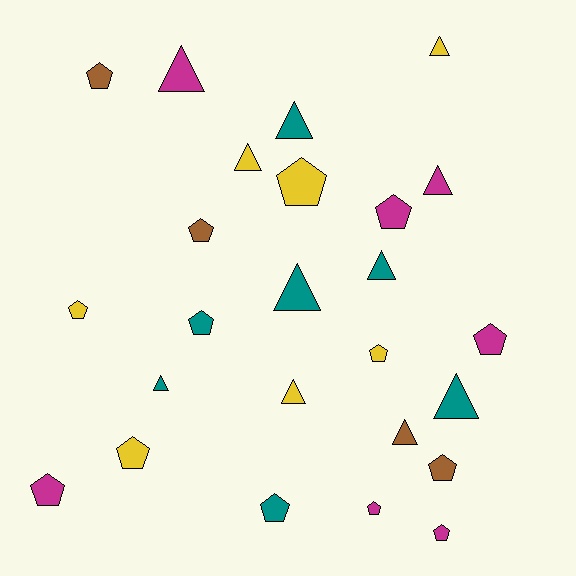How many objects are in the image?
There are 25 objects.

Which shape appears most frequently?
Pentagon, with 14 objects.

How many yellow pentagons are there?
There are 4 yellow pentagons.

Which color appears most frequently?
Yellow, with 7 objects.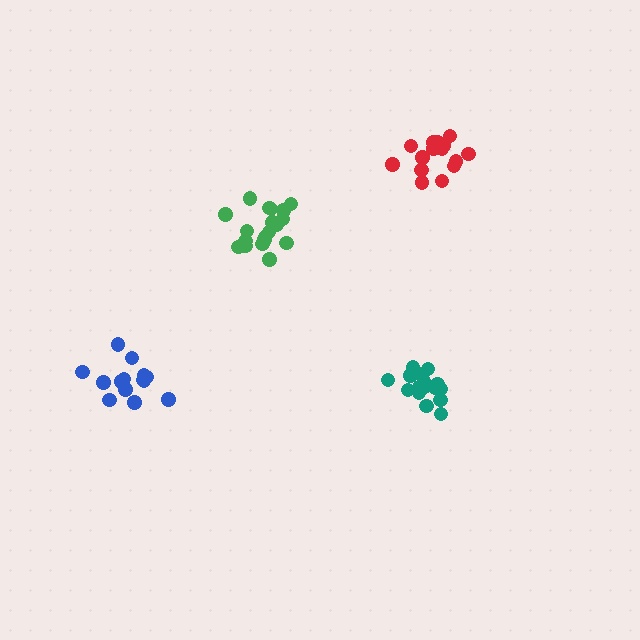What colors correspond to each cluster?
The clusters are colored: teal, green, blue, red.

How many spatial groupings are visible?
There are 4 spatial groupings.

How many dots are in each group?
Group 1: 16 dots, Group 2: 19 dots, Group 3: 14 dots, Group 4: 16 dots (65 total).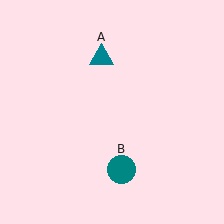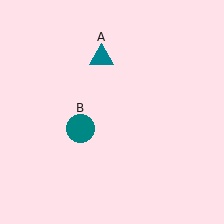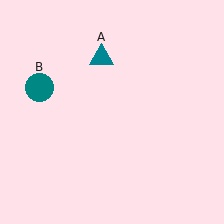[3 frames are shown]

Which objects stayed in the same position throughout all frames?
Teal triangle (object A) remained stationary.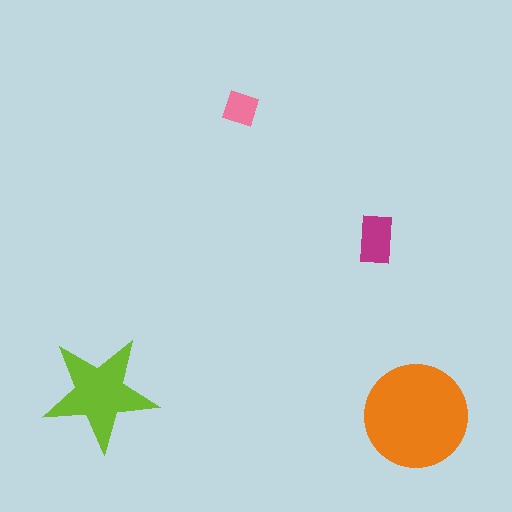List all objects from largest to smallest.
The orange circle, the lime star, the magenta rectangle, the pink diamond.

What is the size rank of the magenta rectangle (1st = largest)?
3rd.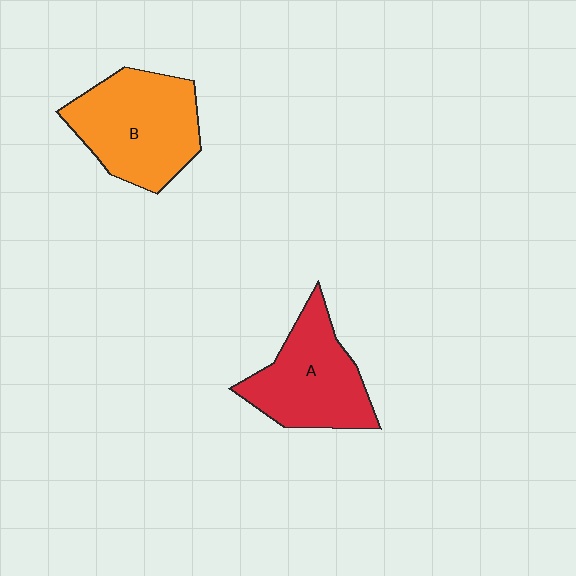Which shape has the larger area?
Shape B (orange).